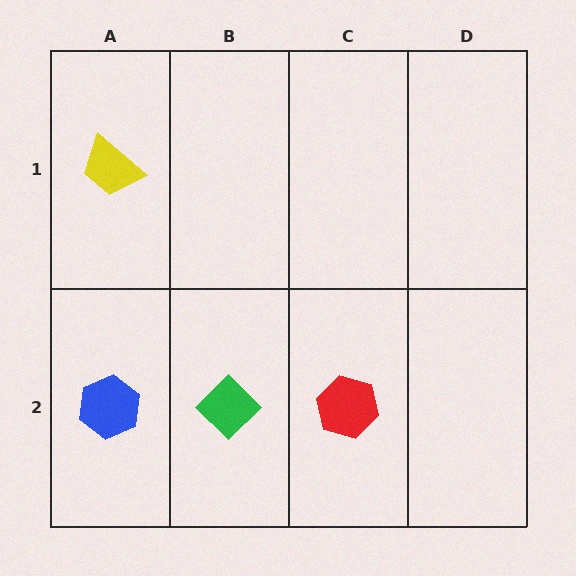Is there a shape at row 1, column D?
No, that cell is empty.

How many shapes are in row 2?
3 shapes.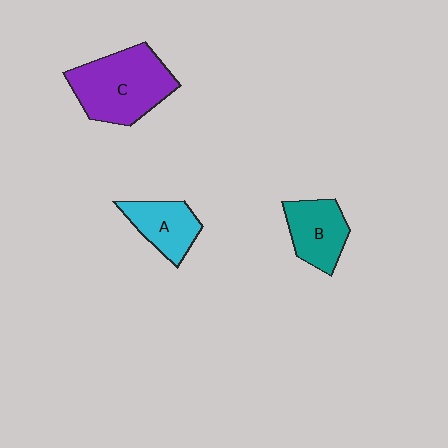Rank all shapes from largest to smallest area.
From largest to smallest: C (purple), B (teal), A (cyan).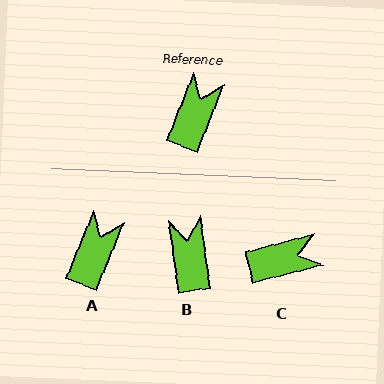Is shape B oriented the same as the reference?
No, it is off by about 30 degrees.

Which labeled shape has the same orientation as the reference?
A.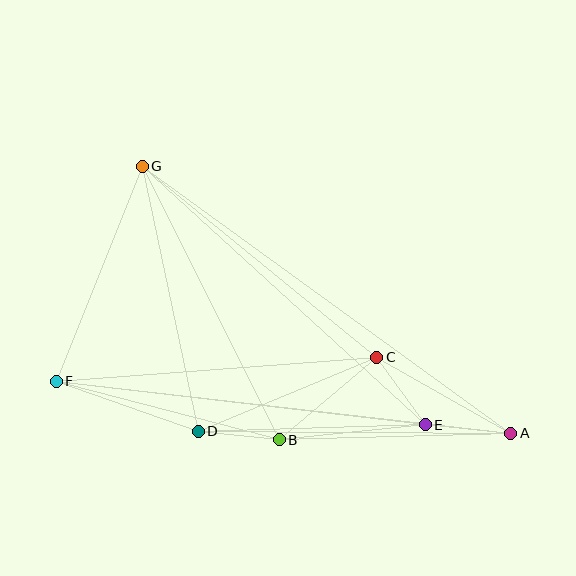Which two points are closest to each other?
Points B and D are closest to each other.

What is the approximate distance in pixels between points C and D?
The distance between C and D is approximately 193 pixels.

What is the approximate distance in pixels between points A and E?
The distance between A and E is approximately 86 pixels.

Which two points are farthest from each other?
Points A and F are farthest from each other.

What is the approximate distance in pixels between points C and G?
The distance between C and G is approximately 302 pixels.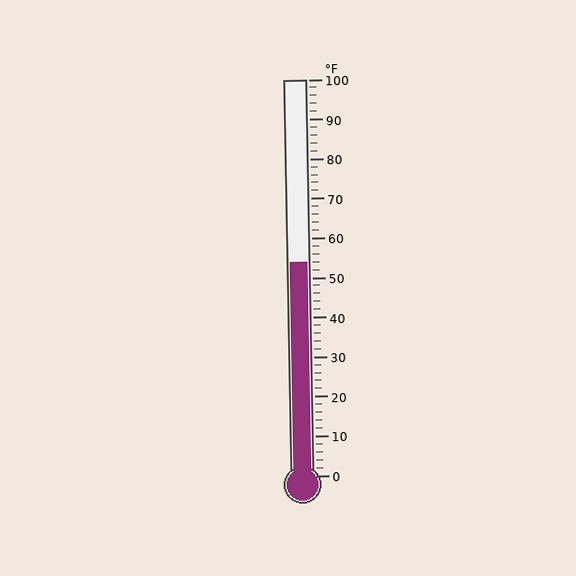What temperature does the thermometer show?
The thermometer shows approximately 54°F.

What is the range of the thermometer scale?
The thermometer scale ranges from 0°F to 100°F.